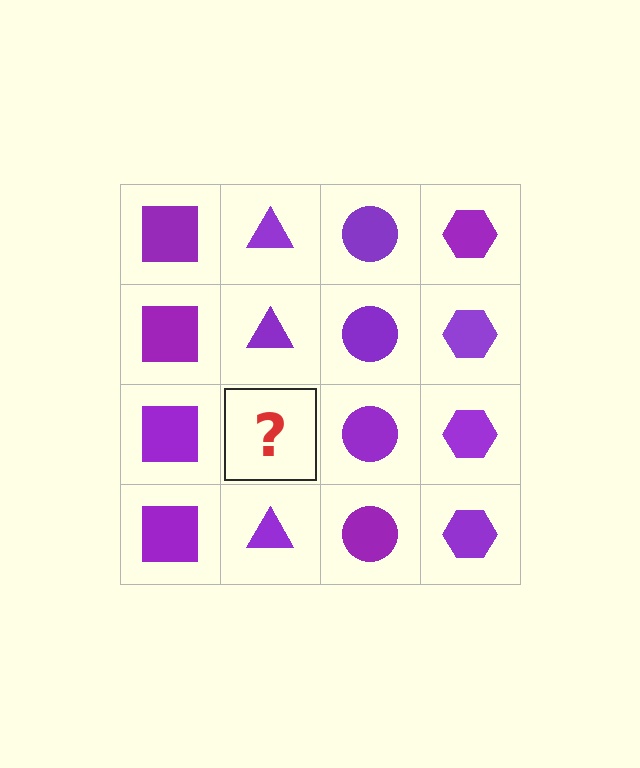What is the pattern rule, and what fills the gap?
The rule is that each column has a consistent shape. The gap should be filled with a purple triangle.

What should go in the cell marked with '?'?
The missing cell should contain a purple triangle.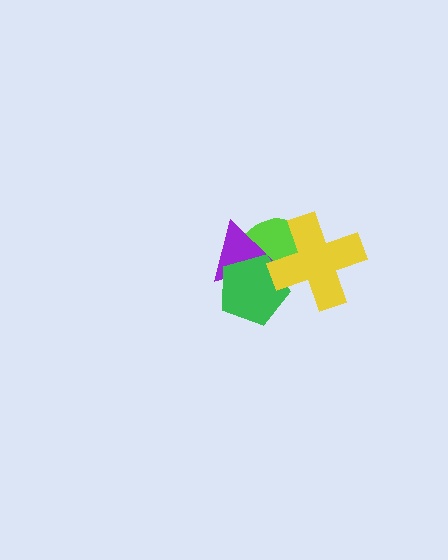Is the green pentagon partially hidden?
Yes, it is partially covered by another shape.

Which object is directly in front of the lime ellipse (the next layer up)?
The purple triangle is directly in front of the lime ellipse.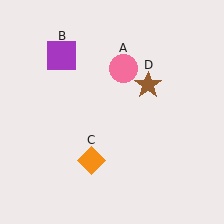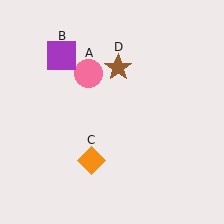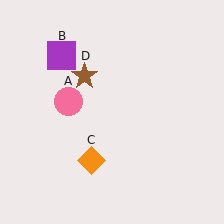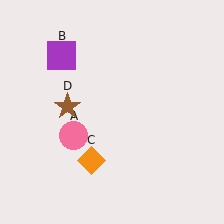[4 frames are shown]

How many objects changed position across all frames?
2 objects changed position: pink circle (object A), brown star (object D).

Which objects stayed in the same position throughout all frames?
Purple square (object B) and orange diamond (object C) remained stationary.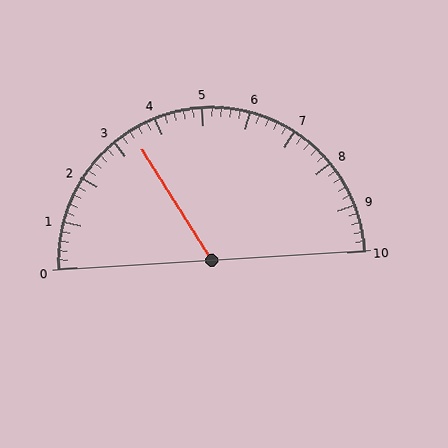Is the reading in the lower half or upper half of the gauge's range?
The reading is in the lower half of the range (0 to 10).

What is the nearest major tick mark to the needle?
The nearest major tick mark is 3.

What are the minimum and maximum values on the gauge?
The gauge ranges from 0 to 10.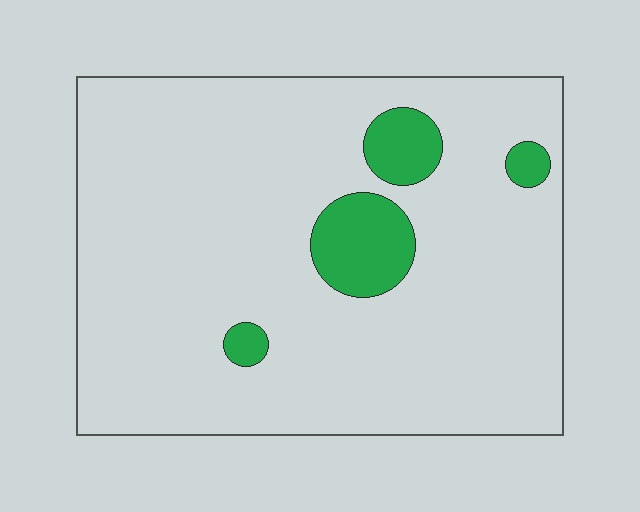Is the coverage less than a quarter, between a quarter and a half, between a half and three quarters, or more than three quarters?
Less than a quarter.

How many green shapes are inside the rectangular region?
4.